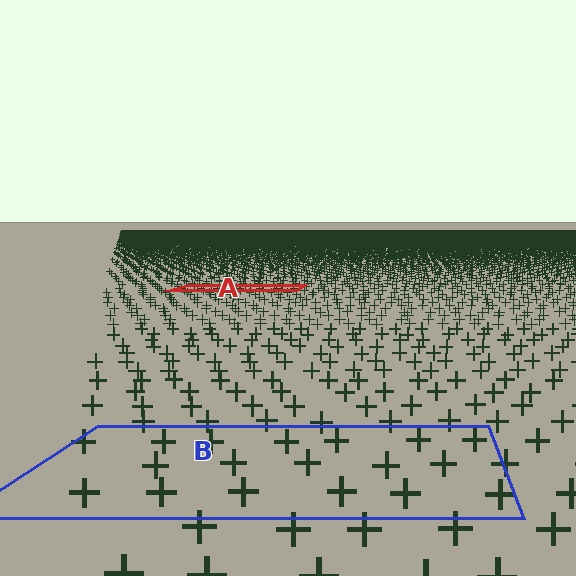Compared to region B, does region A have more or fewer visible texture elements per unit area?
Region A has more texture elements per unit area — they are packed more densely because it is farther away.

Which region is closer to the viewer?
Region B is closer. The texture elements there are larger and more spread out.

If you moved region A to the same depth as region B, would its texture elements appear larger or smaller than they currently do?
They would appear larger. At a closer depth, the same texture elements are projected at a bigger on-screen size.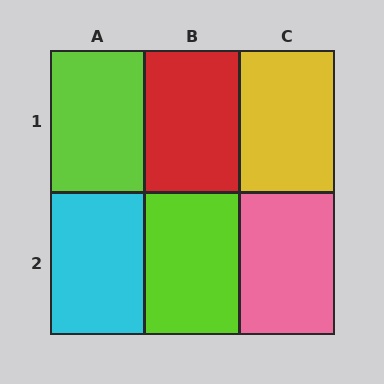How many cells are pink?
1 cell is pink.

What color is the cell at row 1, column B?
Red.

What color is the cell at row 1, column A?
Lime.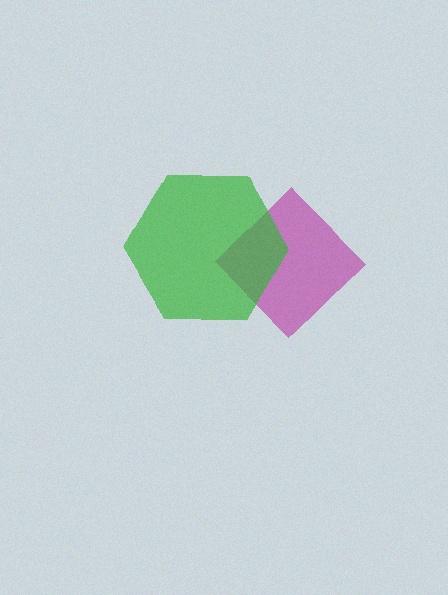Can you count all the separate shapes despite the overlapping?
Yes, there are 2 separate shapes.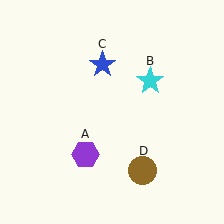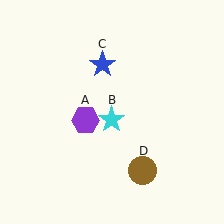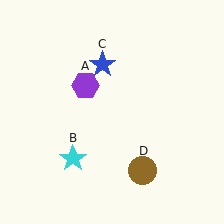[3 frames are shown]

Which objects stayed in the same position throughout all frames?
Blue star (object C) and brown circle (object D) remained stationary.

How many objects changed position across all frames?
2 objects changed position: purple hexagon (object A), cyan star (object B).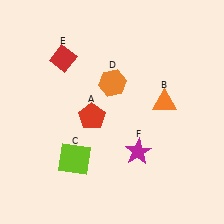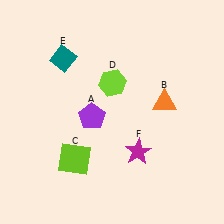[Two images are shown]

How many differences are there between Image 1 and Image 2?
There are 3 differences between the two images.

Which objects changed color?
A changed from red to purple. D changed from orange to lime. E changed from red to teal.